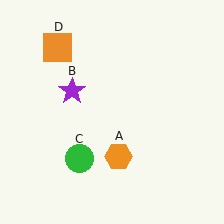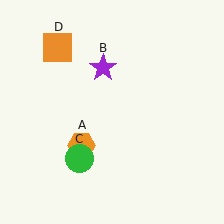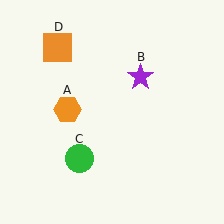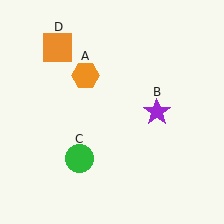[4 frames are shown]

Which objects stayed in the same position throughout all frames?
Green circle (object C) and orange square (object D) remained stationary.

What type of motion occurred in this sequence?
The orange hexagon (object A), purple star (object B) rotated clockwise around the center of the scene.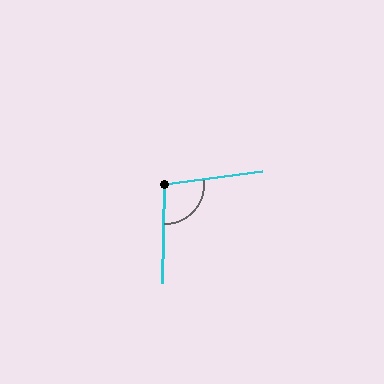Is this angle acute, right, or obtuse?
It is obtuse.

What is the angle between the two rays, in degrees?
Approximately 99 degrees.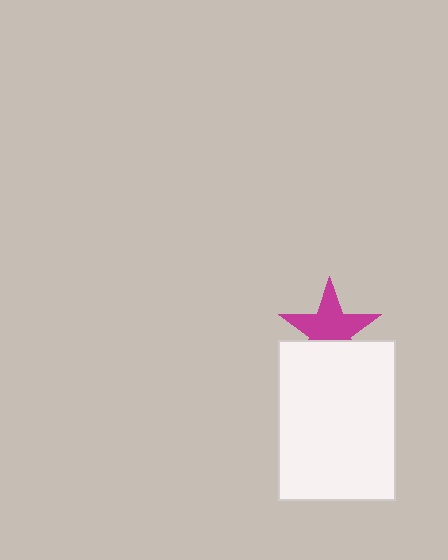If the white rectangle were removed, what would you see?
You would see the complete magenta star.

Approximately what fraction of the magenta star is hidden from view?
Roughly 34% of the magenta star is hidden behind the white rectangle.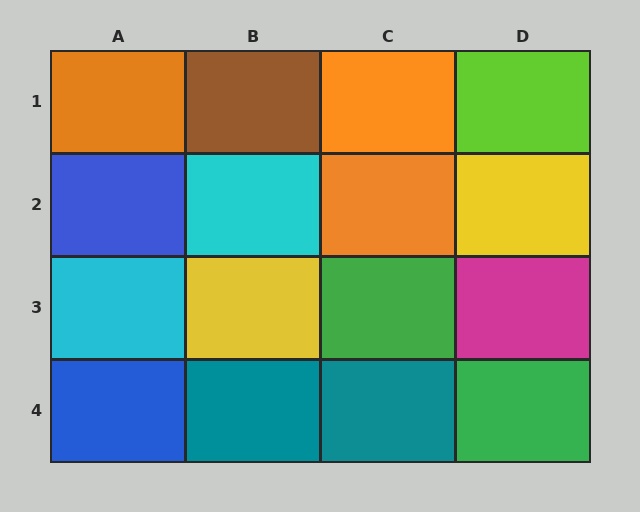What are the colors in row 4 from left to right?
Blue, teal, teal, green.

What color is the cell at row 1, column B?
Brown.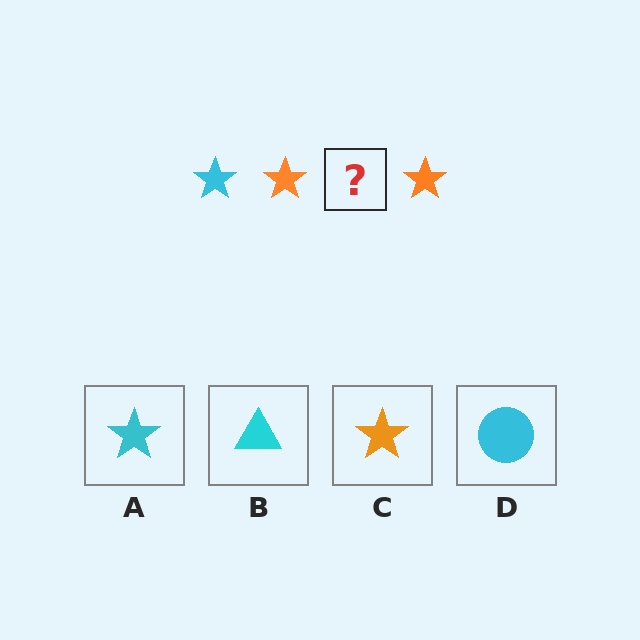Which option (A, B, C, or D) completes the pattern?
A.